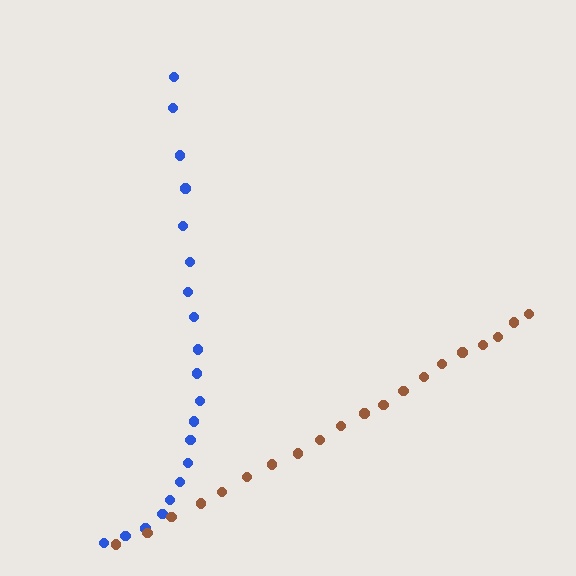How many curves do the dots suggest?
There are 2 distinct paths.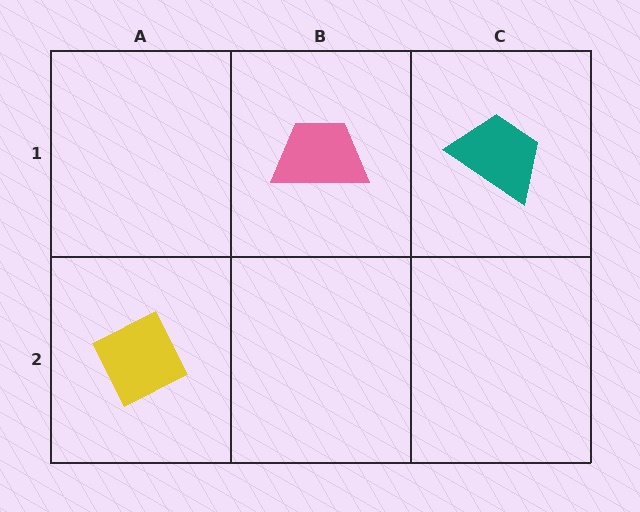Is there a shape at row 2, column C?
No, that cell is empty.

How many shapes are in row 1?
2 shapes.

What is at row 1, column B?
A pink trapezoid.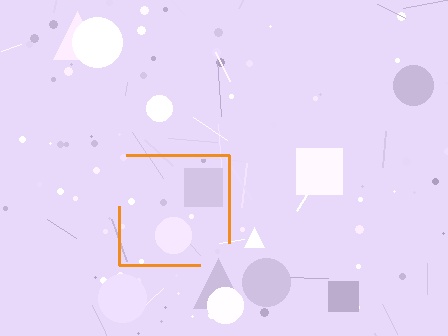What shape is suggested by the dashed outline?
The dashed outline suggests a square.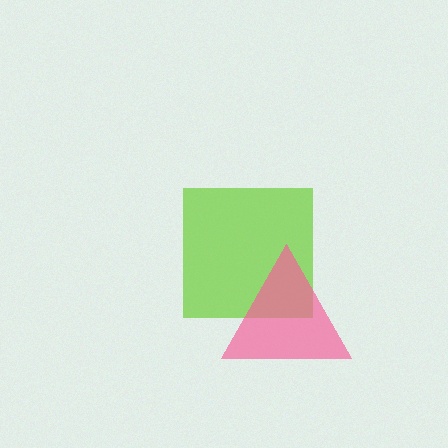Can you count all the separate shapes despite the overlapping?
Yes, there are 2 separate shapes.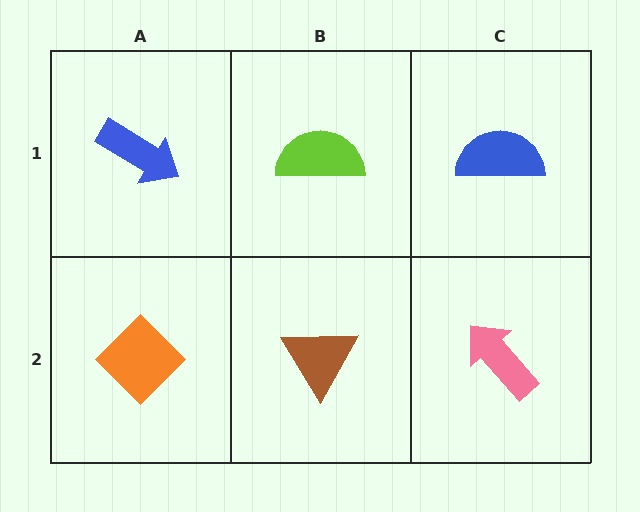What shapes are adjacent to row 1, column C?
A pink arrow (row 2, column C), a lime semicircle (row 1, column B).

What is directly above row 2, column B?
A lime semicircle.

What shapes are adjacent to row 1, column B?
A brown triangle (row 2, column B), a blue arrow (row 1, column A), a blue semicircle (row 1, column C).